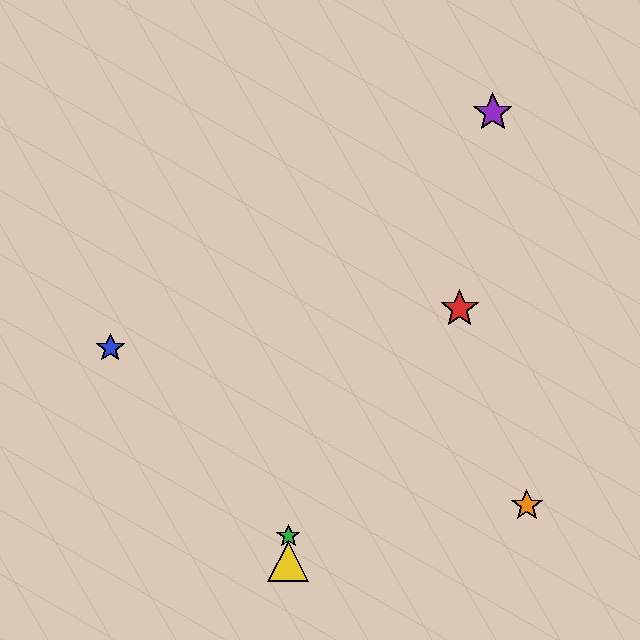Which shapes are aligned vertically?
The green star, the yellow triangle are aligned vertically.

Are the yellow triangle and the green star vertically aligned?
Yes, both are at x≈288.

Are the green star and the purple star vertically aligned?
No, the green star is at x≈288 and the purple star is at x≈493.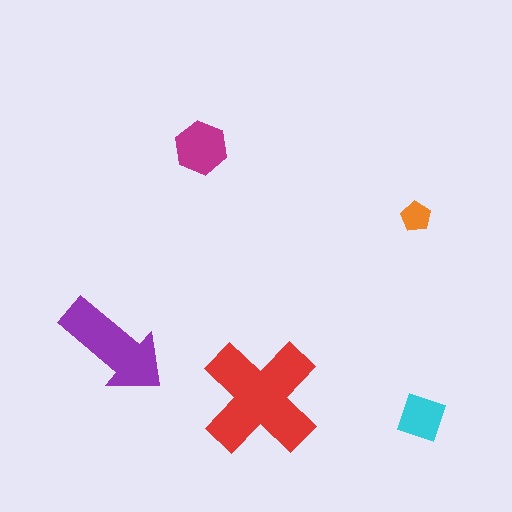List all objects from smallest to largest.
The orange pentagon, the cyan square, the magenta hexagon, the purple arrow, the red cross.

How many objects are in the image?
There are 5 objects in the image.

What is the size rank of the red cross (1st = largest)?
1st.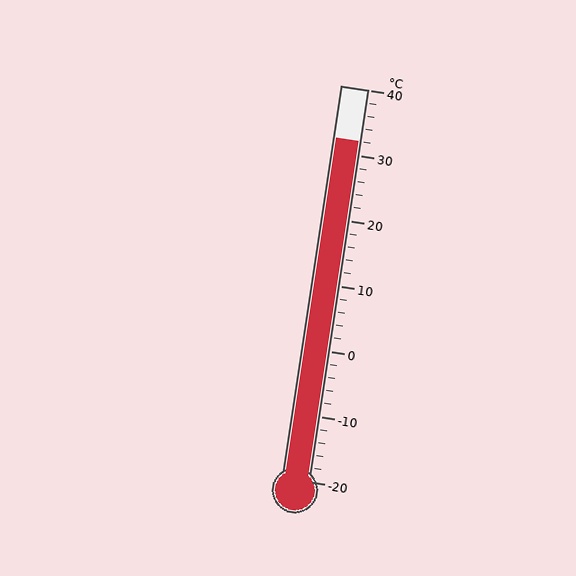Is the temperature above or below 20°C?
The temperature is above 20°C.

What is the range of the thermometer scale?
The thermometer scale ranges from -20°C to 40°C.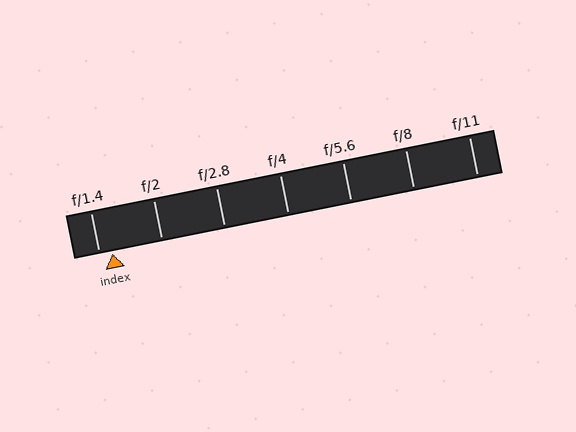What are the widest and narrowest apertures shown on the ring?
The widest aperture shown is f/1.4 and the narrowest is f/11.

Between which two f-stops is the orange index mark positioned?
The index mark is between f/1.4 and f/2.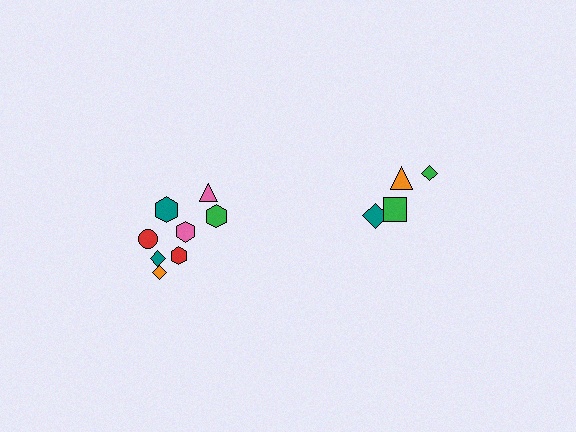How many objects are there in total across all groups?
There are 12 objects.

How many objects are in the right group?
There are 4 objects.